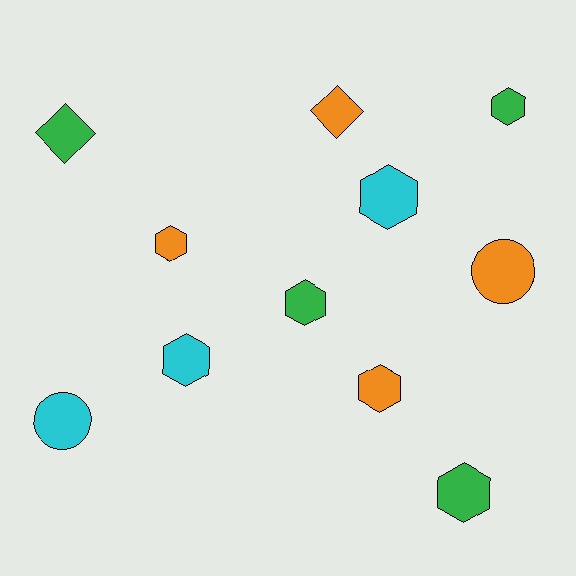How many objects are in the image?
There are 11 objects.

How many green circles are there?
There are no green circles.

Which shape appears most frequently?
Hexagon, with 7 objects.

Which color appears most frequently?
Green, with 4 objects.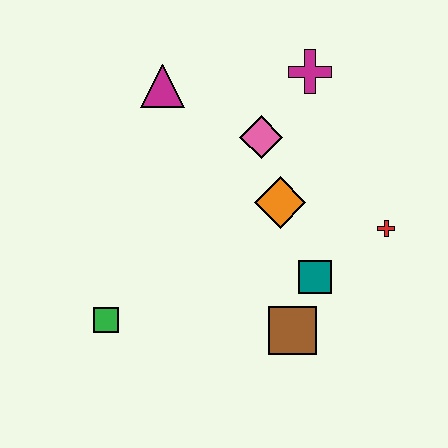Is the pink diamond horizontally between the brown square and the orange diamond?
No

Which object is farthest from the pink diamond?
The green square is farthest from the pink diamond.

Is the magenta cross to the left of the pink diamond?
No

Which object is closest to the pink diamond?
The orange diamond is closest to the pink diamond.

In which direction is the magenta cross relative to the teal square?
The magenta cross is above the teal square.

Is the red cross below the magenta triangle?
Yes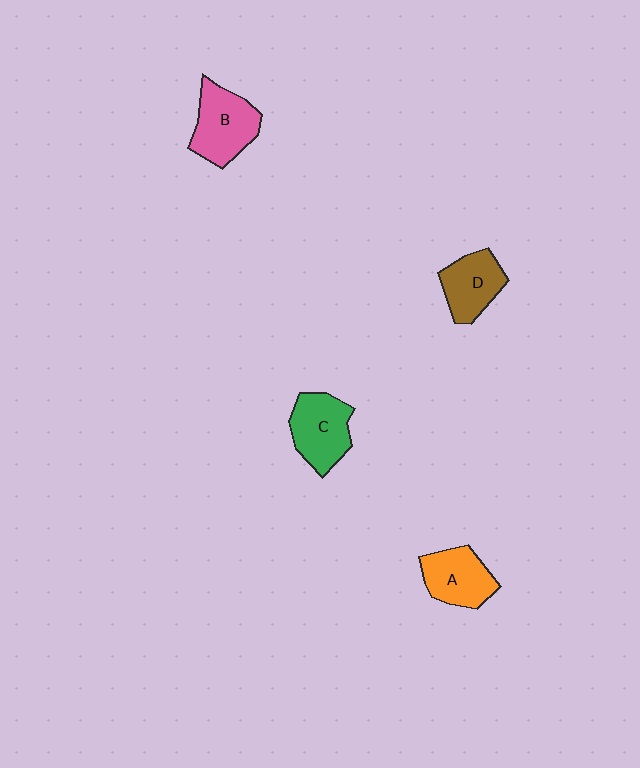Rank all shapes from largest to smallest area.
From largest to smallest: B (pink), C (green), A (orange), D (brown).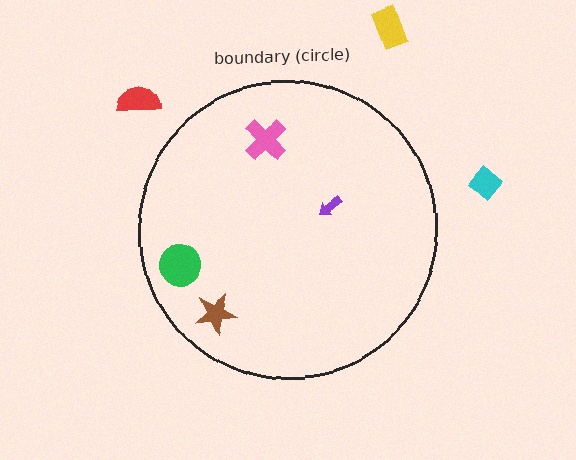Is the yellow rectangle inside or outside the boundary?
Outside.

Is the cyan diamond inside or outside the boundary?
Outside.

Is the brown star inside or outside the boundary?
Inside.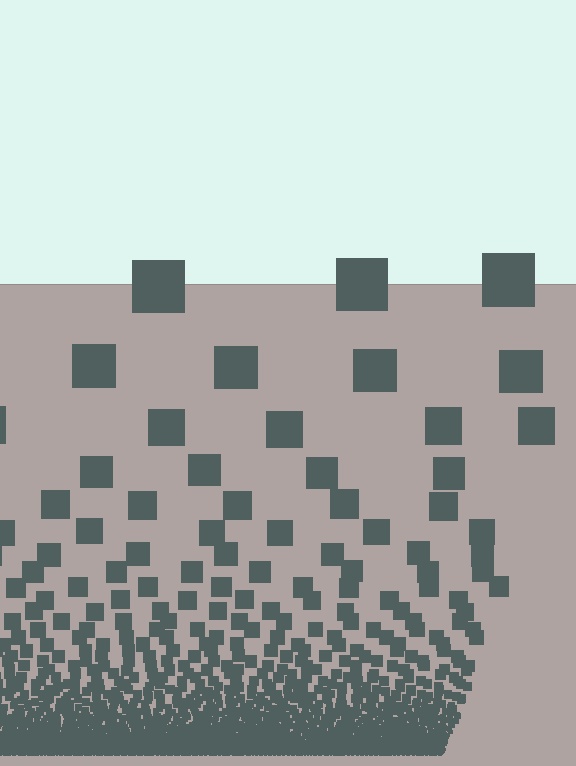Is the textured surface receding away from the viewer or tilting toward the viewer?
The surface appears to tilt toward the viewer. Texture elements get larger and sparser toward the top.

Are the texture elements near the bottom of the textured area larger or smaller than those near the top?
Smaller. The gradient is inverted — elements near the bottom are smaller and denser.